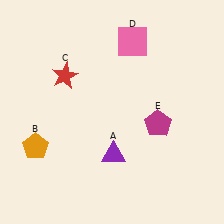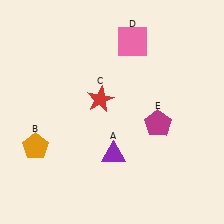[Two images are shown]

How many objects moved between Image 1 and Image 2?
1 object moved between the two images.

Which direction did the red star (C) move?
The red star (C) moved right.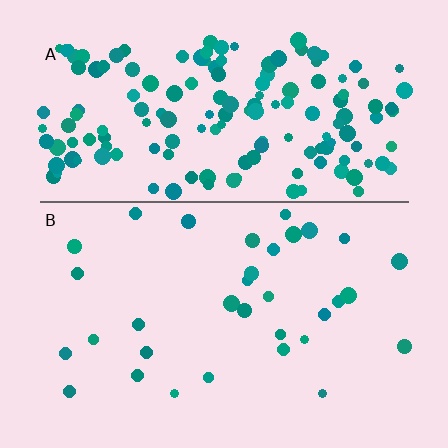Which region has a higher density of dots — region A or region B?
A (the top).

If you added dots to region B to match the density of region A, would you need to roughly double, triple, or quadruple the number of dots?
Approximately quadruple.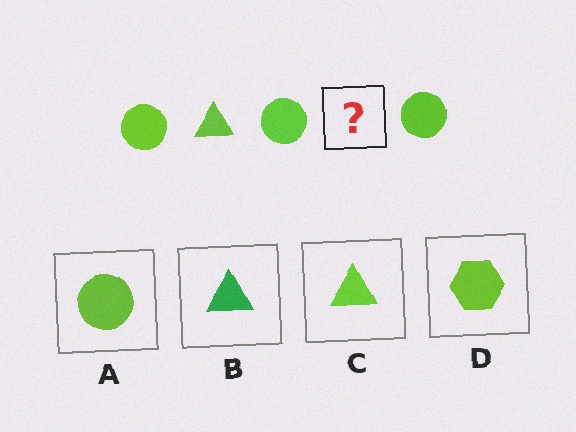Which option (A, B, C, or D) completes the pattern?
C.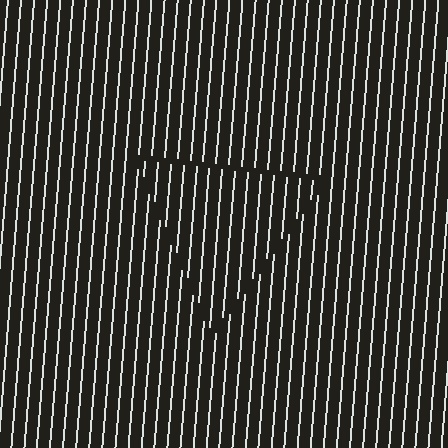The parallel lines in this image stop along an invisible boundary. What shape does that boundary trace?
An illusory triangle. The interior of the shape contains the same grating, shifted by half a period — the contour is defined by the phase discontinuity where line-ends from the inner and outer gratings abut.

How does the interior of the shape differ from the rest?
The interior of the shape contains the same grating, shifted by half a period — the contour is defined by the phase discontinuity where line-ends from the inner and outer gratings abut.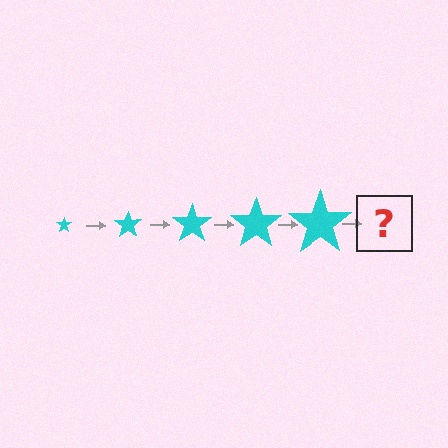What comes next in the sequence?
The next element should be a cyan star, larger than the previous one.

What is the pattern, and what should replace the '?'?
The pattern is that the star gets progressively larger each step. The '?' should be a cyan star, larger than the previous one.